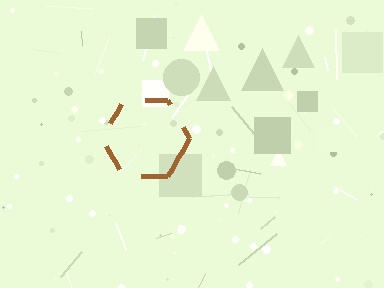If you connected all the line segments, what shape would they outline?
They would outline a hexagon.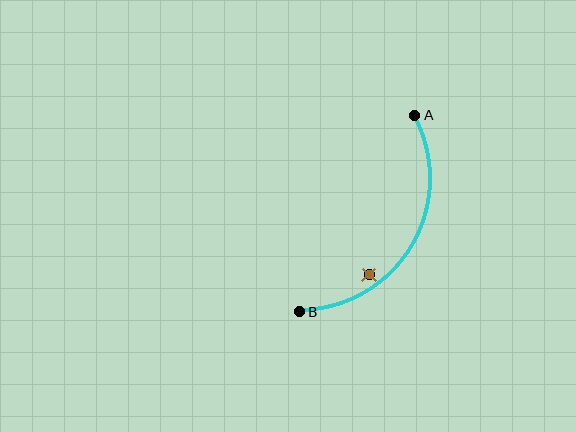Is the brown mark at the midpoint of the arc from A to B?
No — the brown mark does not lie on the arc at all. It sits slightly inside the curve.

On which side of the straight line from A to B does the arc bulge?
The arc bulges to the right of the straight line connecting A and B.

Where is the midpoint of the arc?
The arc midpoint is the point on the curve farthest from the straight line joining A and B. It sits to the right of that line.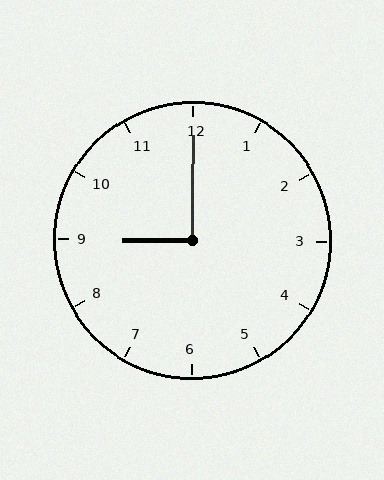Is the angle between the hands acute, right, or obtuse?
It is right.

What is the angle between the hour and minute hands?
Approximately 90 degrees.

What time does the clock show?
9:00.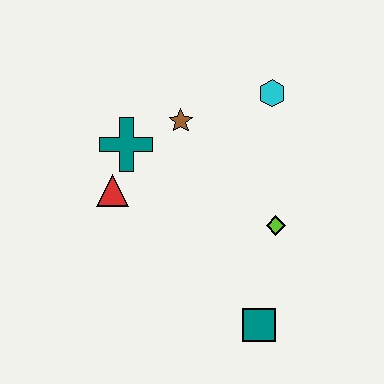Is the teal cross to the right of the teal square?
No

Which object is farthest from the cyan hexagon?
The teal square is farthest from the cyan hexagon.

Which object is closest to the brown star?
The teal cross is closest to the brown star.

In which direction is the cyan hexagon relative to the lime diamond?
The cyan hexagon is above the lime diamond.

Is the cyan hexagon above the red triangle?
Yes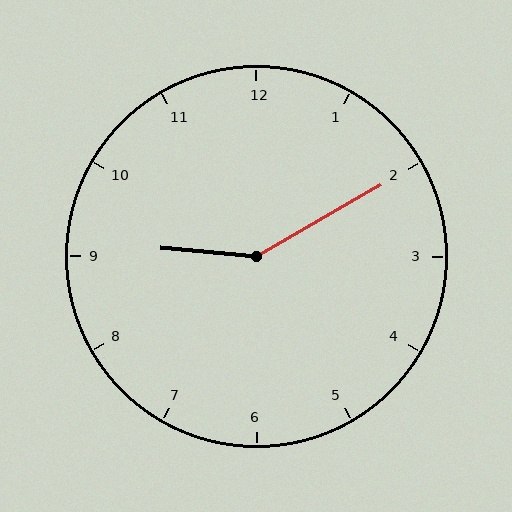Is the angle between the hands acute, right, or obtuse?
It is obtuse.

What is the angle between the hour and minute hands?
Approximately 145 degrees.